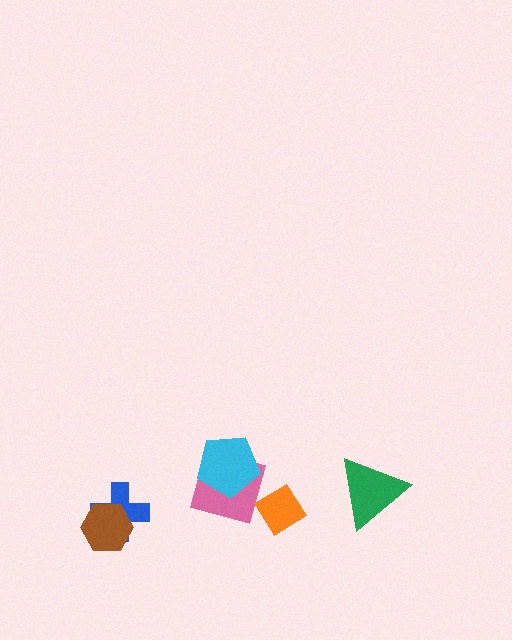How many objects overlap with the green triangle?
0 objects overlap with the green triangle.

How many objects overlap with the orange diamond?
0 objects overlap with the orange diamond.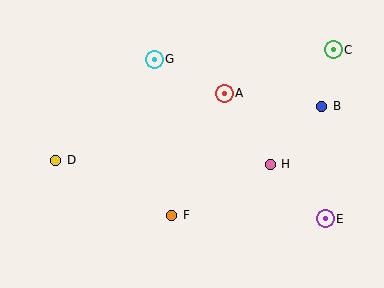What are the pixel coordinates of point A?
Point A is at (224, 93).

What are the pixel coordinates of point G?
Point G is at (154, 59).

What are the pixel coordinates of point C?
Point C is at (333, 50).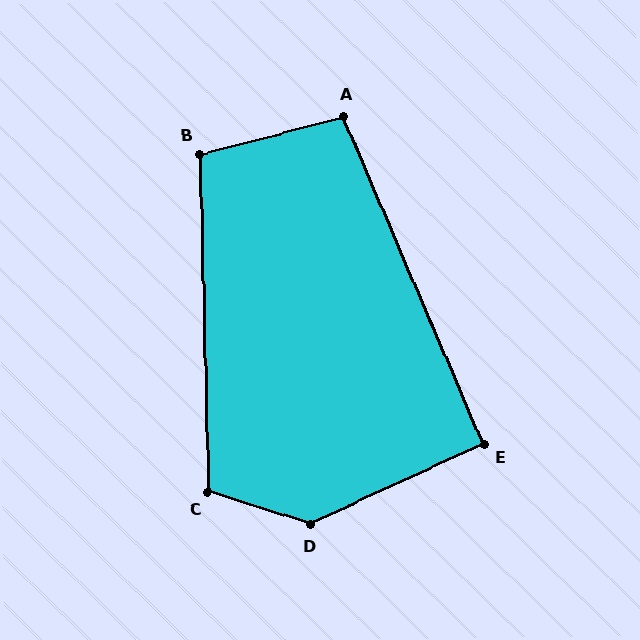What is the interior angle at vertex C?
Approximately 109 degrees (obtuse).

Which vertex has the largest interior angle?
D, at approximately 137 degrees.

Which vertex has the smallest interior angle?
E, at approximately 92 degrees.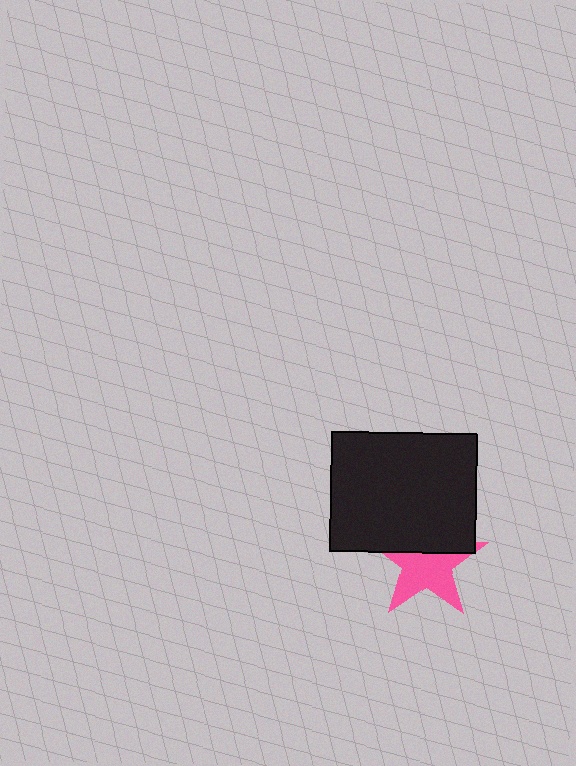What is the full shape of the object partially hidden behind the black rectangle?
The partially hidden object is a pink star.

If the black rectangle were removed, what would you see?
You would see the complete pink star.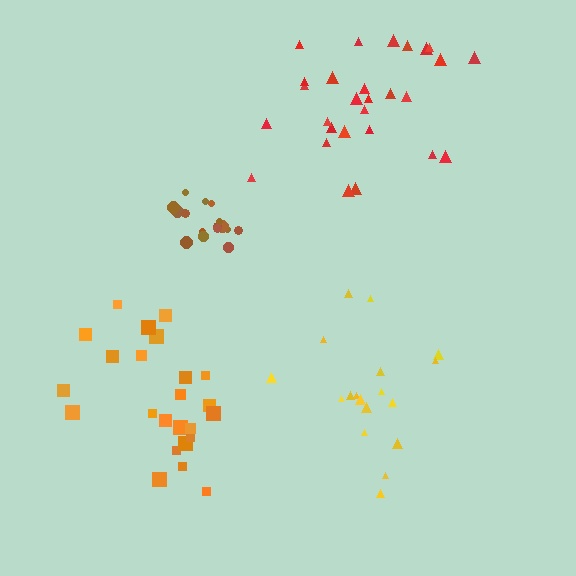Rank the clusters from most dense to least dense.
brown, red, orange, yellow.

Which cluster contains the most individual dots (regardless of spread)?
Red (28).